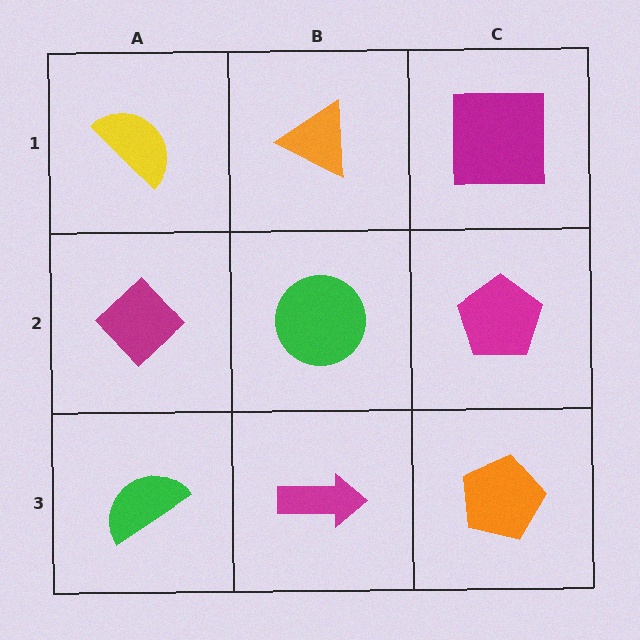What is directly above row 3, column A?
A magenta diamond.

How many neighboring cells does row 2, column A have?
3.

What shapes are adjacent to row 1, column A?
A magenta diamond (row 2, column A), an orange triangle (row 1, column B).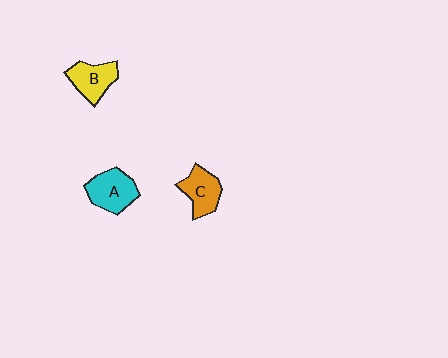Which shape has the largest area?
Shape A (cyan).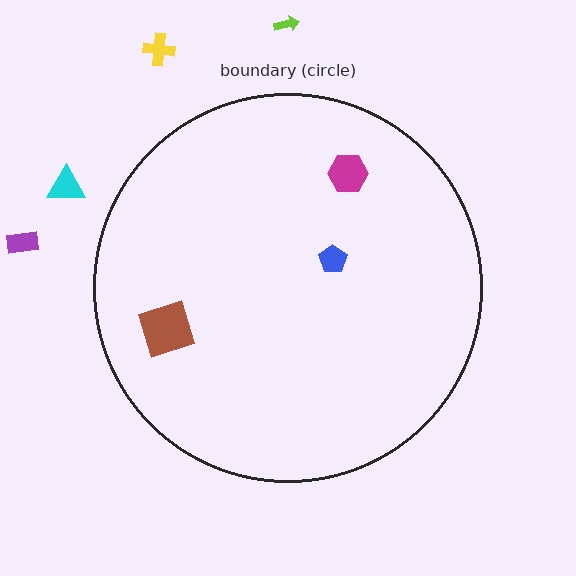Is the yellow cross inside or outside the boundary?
Outside.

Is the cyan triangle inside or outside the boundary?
Outside.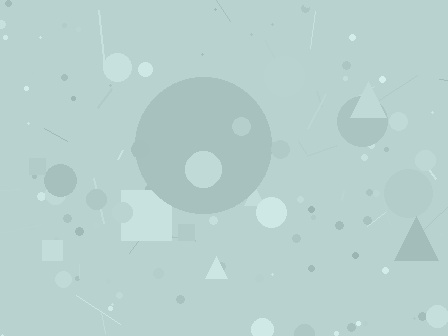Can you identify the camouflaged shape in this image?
The camouflaged shape is a circle.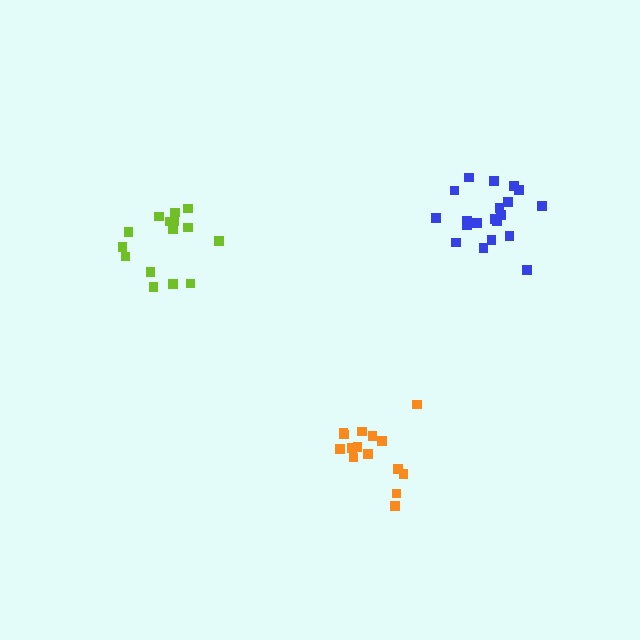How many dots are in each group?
Group 1: 20 dots, Group 2: 15 dots, Group 3: 15 dots (50 total).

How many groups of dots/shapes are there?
There are 3 groups.